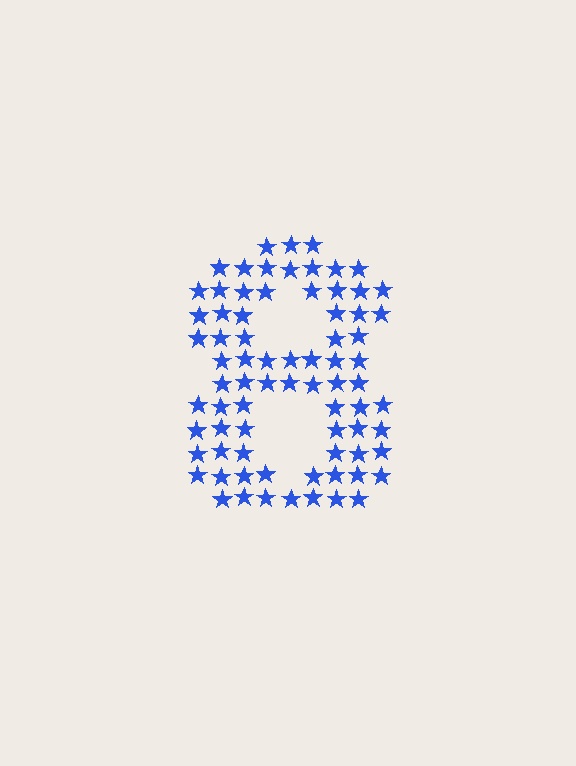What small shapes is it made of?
It is made of small stars.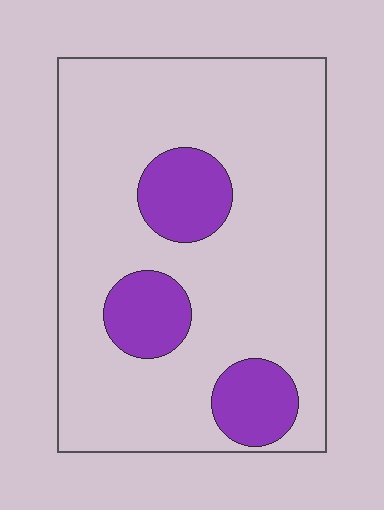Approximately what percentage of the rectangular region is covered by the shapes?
Approximately 20%.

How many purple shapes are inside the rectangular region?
3.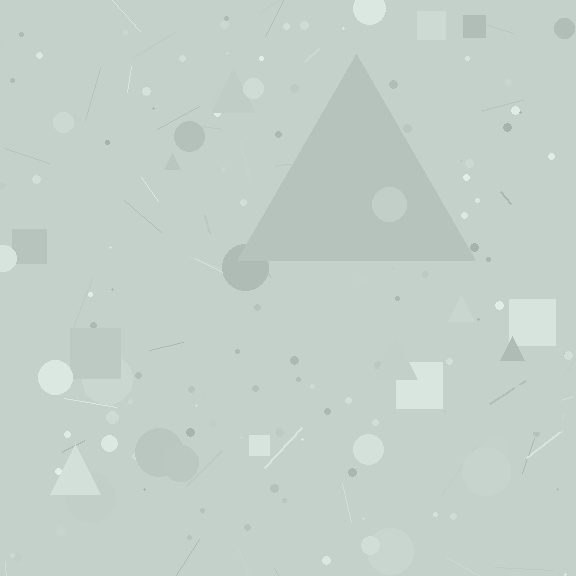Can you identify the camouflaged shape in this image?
The camouflaged shape is a triangle.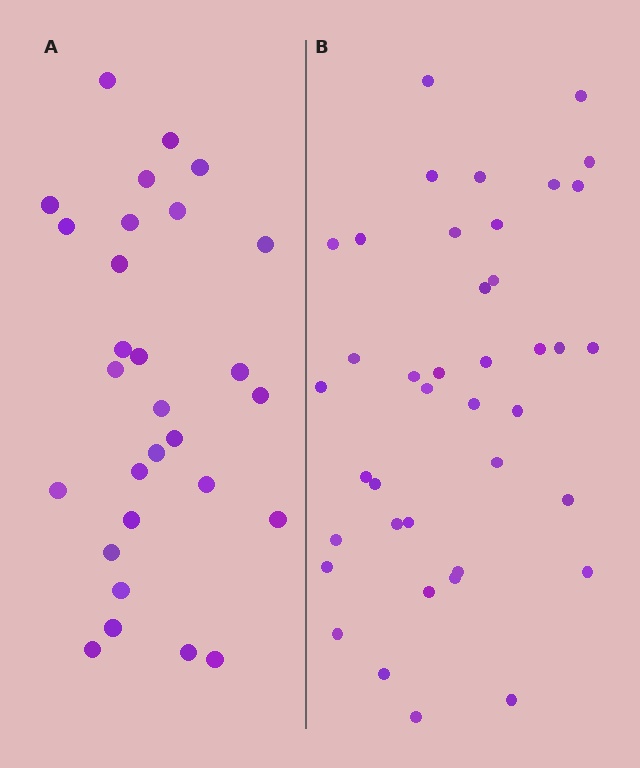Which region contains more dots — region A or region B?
Region B (the right region) has more dots.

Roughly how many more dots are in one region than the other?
Region B has roughly 12 or so more dots than region A.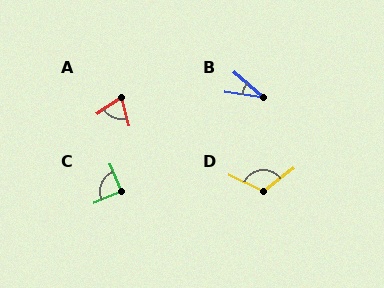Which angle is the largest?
D, at approximately 116 degrees.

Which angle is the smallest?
B, at approximately 33 degrees.